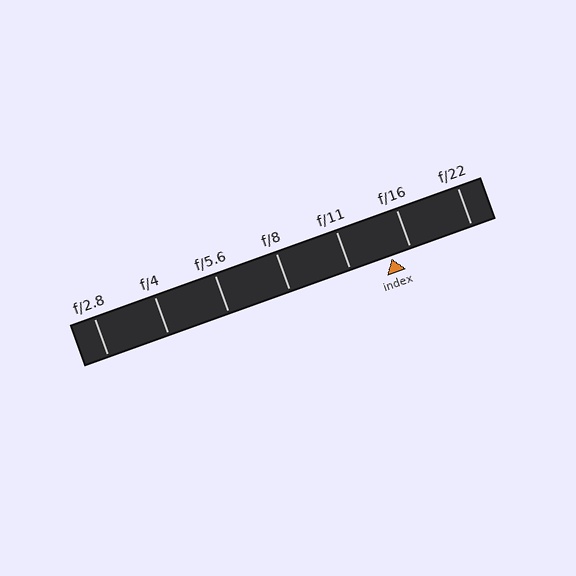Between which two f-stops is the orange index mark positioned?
The index mark is between f/11 and f/16.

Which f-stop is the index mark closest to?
The index mark is closest to f/16.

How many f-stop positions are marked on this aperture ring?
There are 7 f-stop positions marked.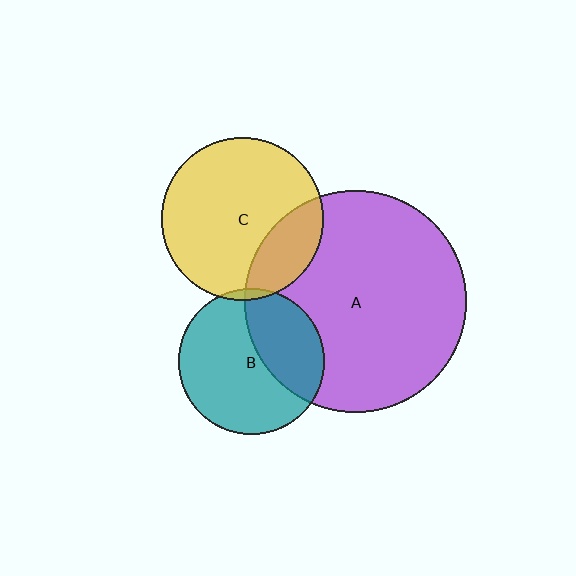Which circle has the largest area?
Circle A (purple).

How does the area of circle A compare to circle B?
Approximately 2.3 times.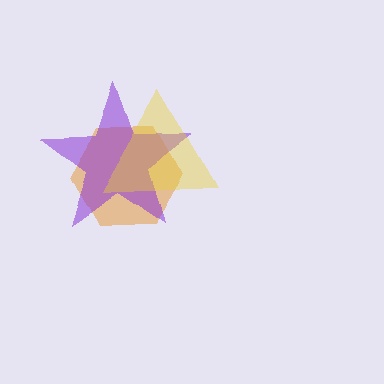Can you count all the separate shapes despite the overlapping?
Yes, there are 3 separate shapes.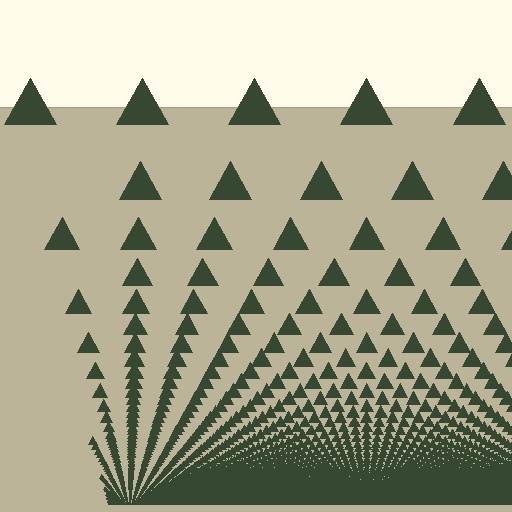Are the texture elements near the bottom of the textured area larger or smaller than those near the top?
Smaller. The gradient is inverted — elements near the bottom are smaller and denser.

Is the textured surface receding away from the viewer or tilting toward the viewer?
The surface appears to tilt toward the viewer. Texture elements get larger and sparser toward the top.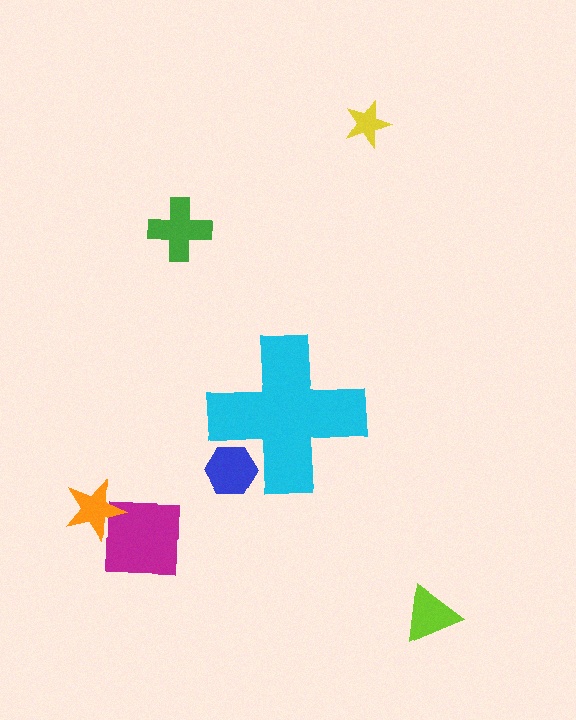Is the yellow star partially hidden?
No, the yellow star is fully visible.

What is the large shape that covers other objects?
A cyan cross.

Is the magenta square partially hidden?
No, the magenta square is fully visible.